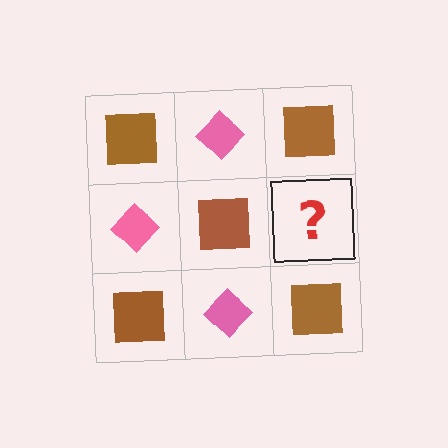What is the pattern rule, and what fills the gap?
The rule is that it alternates brown square and pink diamond in a checkerboard pattern. The gap should be filled with a pink diamond.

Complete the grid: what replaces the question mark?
The question mark should be replaced with a pink diamond.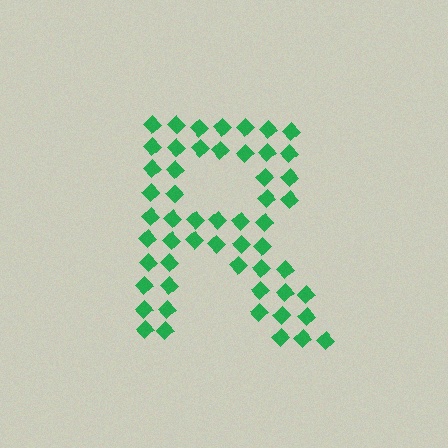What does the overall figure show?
The overall figure shows the letter R.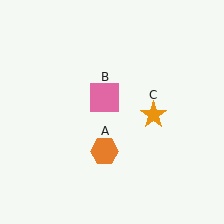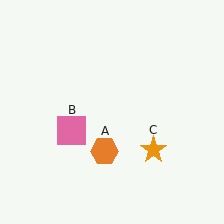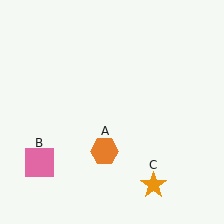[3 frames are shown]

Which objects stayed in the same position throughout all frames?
Orange hexagon (object A) remained stationary.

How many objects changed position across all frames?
2 objects changed position: pink square (object B), orange star (object C).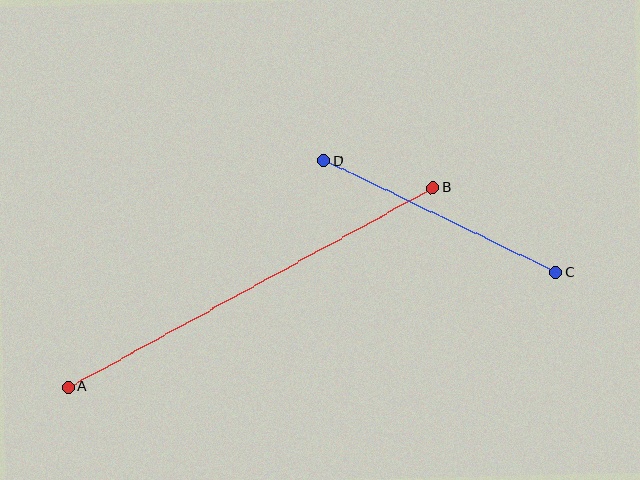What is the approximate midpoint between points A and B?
The midpoint is at approximately (251, 287) pixels.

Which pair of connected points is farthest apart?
Points A and B are farthest apart.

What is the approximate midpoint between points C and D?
The midpoint is at approximately (440, 216) pixels.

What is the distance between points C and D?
The distance is approximately 257 pixels.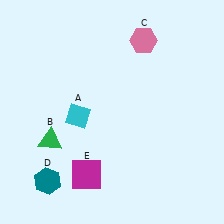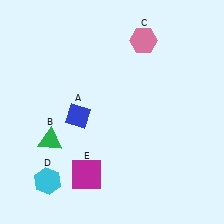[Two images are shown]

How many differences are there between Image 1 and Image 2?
There are 2 differences between the two images.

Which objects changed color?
A changed from cyan to blue. D changed from teal to cyan.